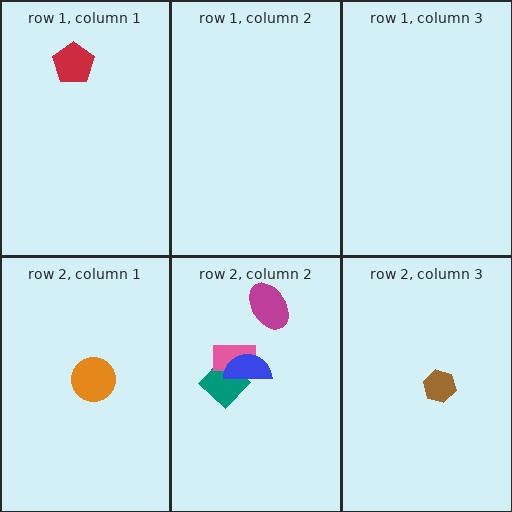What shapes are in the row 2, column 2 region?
The teal diamond, the pink rectangle, the magenta ellipse, the blue semicircle.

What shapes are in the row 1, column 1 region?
The red pentagon.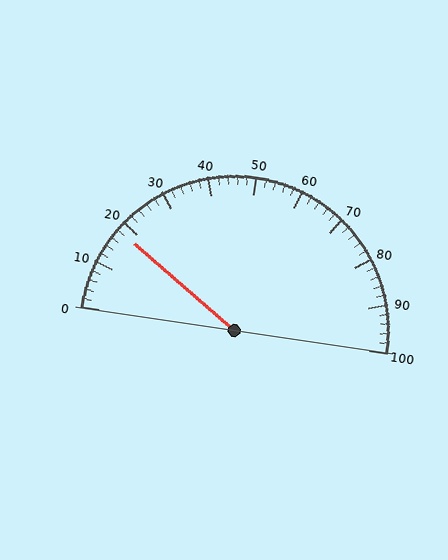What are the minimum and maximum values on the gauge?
The gauge ranges from 0 to 100.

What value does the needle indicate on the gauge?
The needle indicates approximately 18.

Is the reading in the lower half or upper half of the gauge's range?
The reading is in the lower half of the range (0 to 100).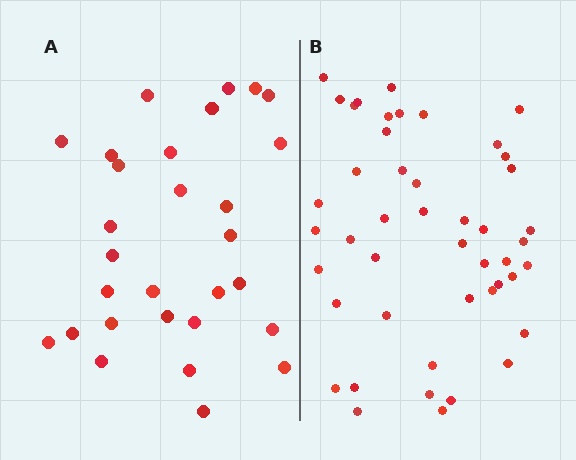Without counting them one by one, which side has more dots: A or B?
Region B (the right region) has more dots.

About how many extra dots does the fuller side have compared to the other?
Region B has approximately 15 more dots than region A.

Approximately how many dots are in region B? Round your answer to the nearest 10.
About 50 dots. (The exact count is 46, which rounds to 50.)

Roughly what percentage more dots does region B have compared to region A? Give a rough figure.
About 60% more.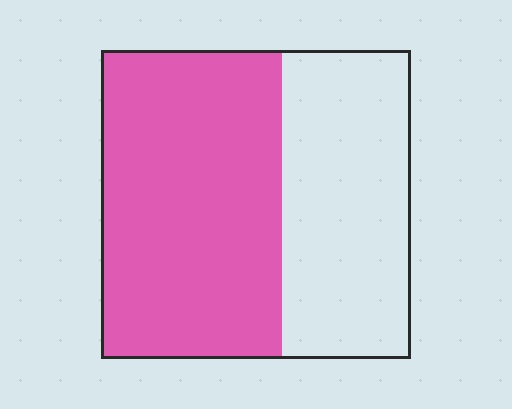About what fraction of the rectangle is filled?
About three fifths (3/5).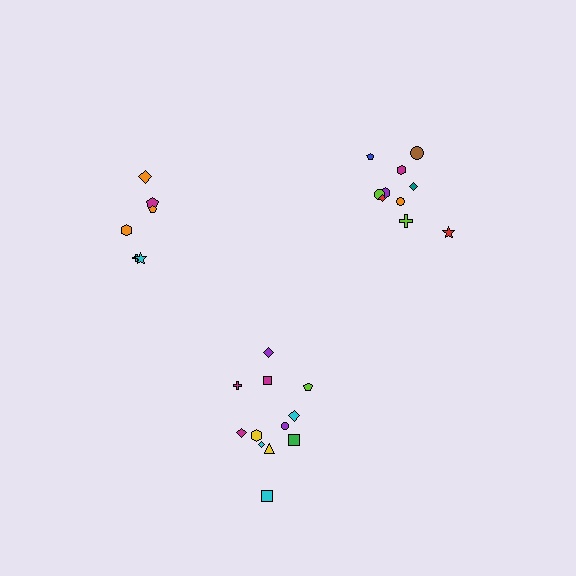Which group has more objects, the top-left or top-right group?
The top-right group.